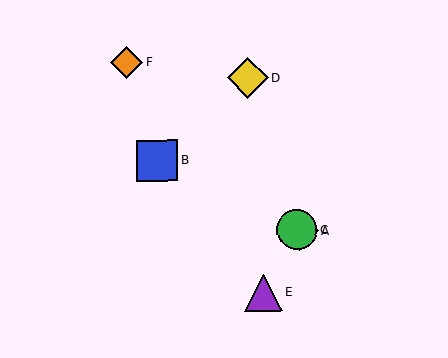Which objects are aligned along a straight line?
Objects A, B, C are aligned along a straight line.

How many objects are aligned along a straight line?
3 objects (A, B, C) are aligned along a straight line.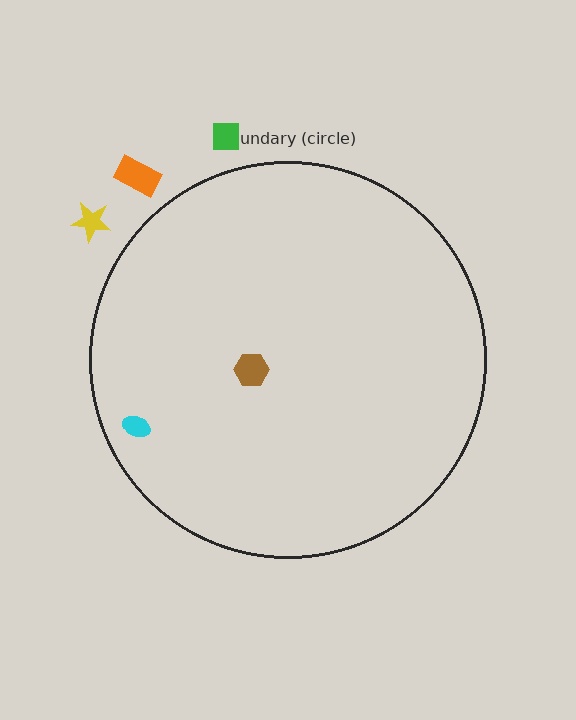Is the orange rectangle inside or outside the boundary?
Outside.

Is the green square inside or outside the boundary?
Outside.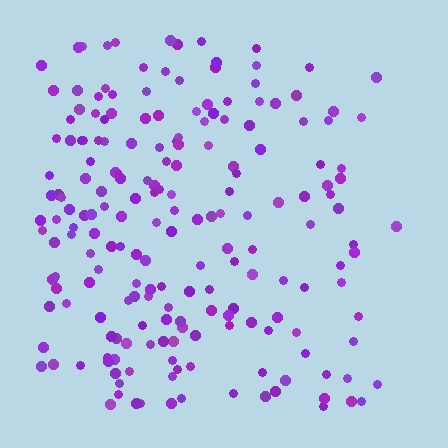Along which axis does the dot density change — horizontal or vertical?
Horizontal.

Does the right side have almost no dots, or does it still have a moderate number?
Still a moderate number, just noticeably fewer than the left.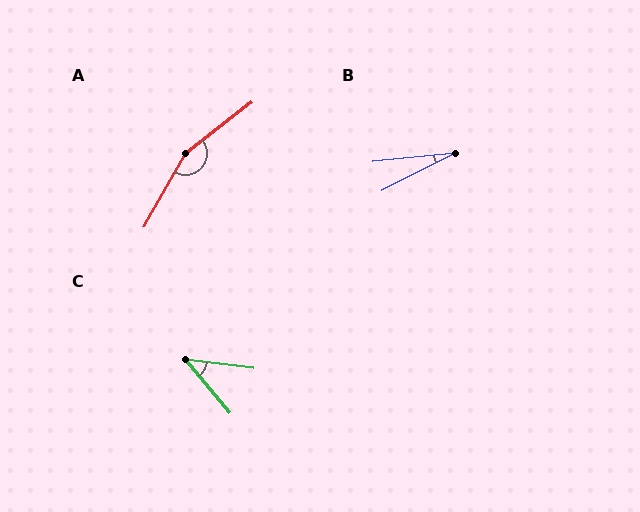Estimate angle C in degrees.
Approximately 43 degrees.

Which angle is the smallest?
B, at approximately 21 degrees.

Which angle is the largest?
A, at approximately 157 degrees.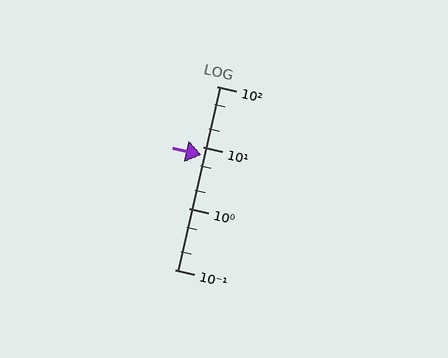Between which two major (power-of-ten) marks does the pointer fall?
The pointer is between 1 and 10.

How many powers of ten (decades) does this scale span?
The scale spans 3 decades, from 0.1 to 100.